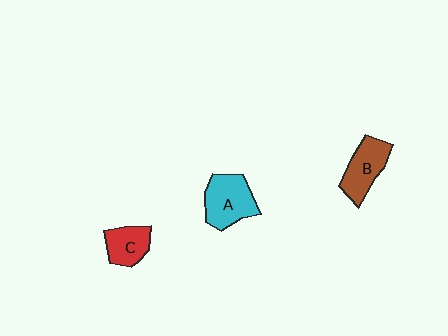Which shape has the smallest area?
Shape C (red).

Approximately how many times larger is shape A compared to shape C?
Approximately 1.5 times.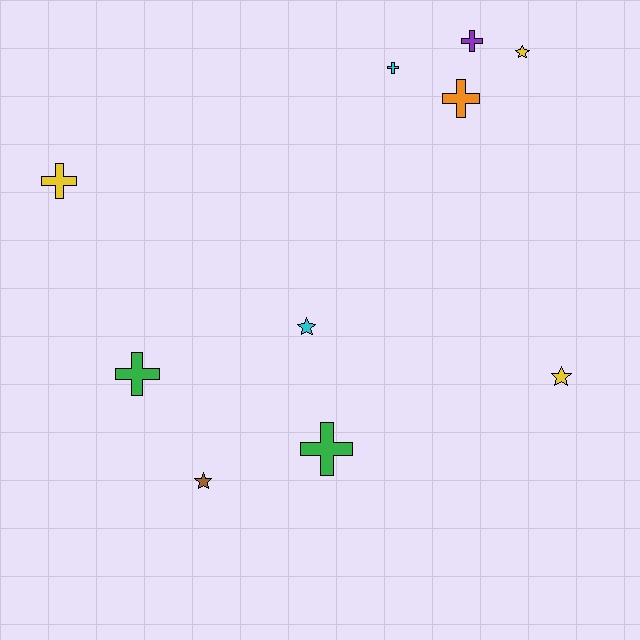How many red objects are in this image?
There are no red objects.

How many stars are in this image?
There are 4 stars.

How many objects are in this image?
There are 10 objects.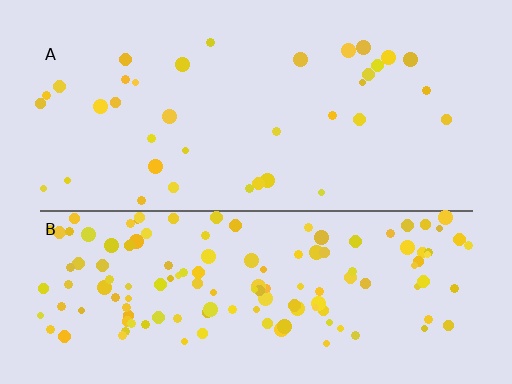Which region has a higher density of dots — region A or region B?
B (the bottom).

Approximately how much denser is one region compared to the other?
Approximately 3.8× — region B over region A.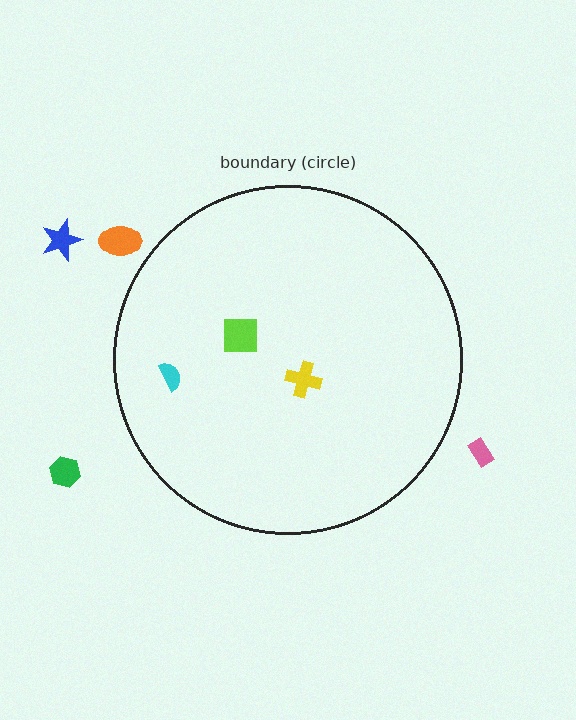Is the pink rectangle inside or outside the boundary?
Outside.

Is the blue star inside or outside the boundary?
Outside.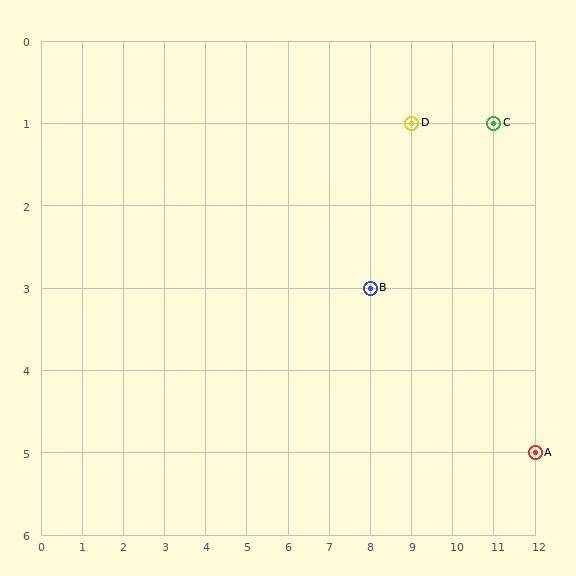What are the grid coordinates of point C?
Point C is at grid coordinates (11, 1).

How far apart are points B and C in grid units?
Points B and C are 3 columns and 2 rows apart (about 3.6 grid units diagonally).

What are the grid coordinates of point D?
Point D is at grid coordinates (9, 1).